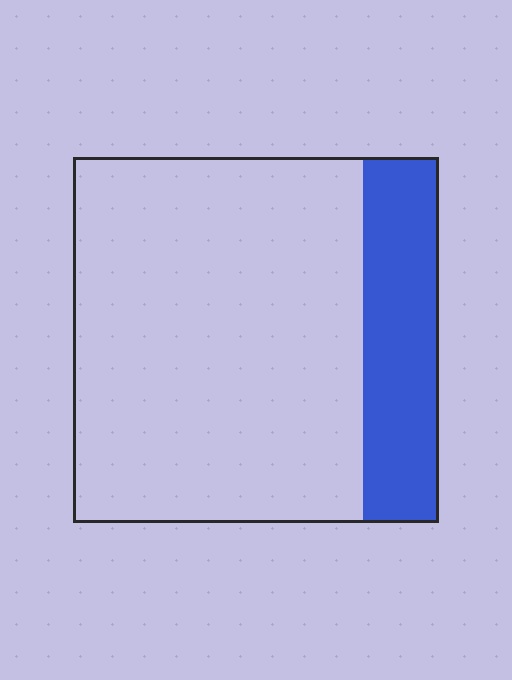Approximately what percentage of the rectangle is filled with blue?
Approximately 20%.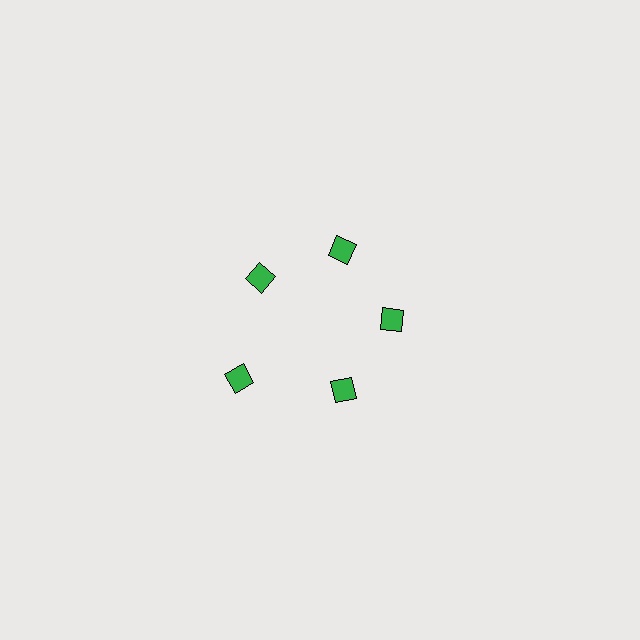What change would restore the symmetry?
The symmetry would be restored by moving it inward, back onto the ring so that all 5 diamonds sit at equal angles and equal distance from the center.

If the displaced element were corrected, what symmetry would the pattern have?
It would have 5-fold rotational symmetry — the pattern would map onto itself every 72 degrees.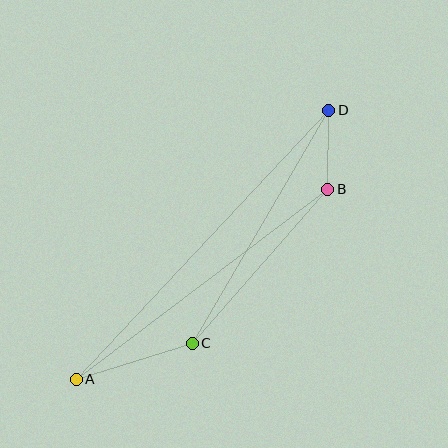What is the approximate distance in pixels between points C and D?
The distance between C and D is approximately 270 pixels.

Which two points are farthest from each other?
Points A and D are farthest from each other.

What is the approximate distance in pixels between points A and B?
The distance between A and B is approximately 315 pixels.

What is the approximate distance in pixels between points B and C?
The distance between B and C is approximately 205 pixels.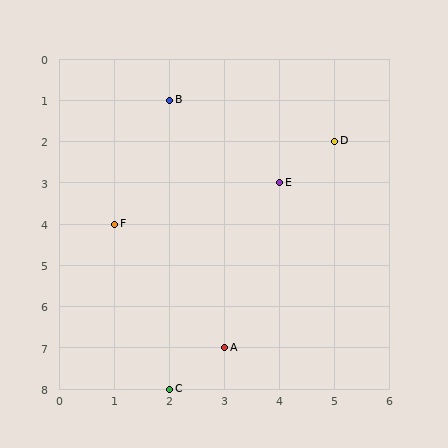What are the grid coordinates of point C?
Point C is at grid coordinates (2, 8).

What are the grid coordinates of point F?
Point F is at grid coordinates (1, 4).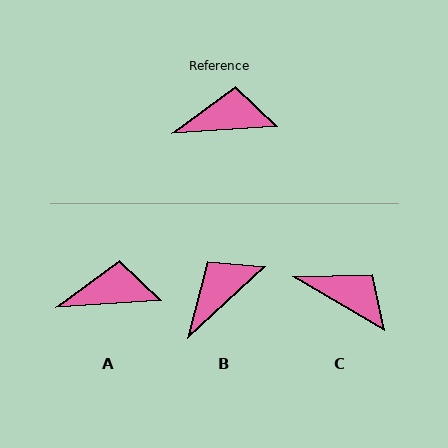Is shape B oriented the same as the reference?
No, it is off by about 39 degrees.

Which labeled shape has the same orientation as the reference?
A.